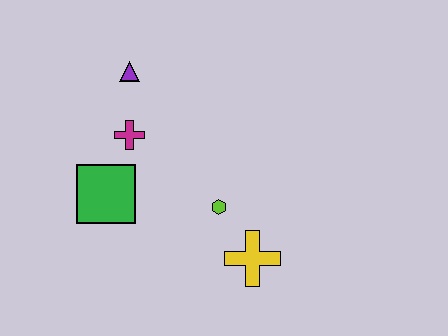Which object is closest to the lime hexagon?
The yellow cross is closest to the lime hexagon.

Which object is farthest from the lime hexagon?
The purple triangle is farthest from the lime hexagon.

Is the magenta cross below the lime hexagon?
No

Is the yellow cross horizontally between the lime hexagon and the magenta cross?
No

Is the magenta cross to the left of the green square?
No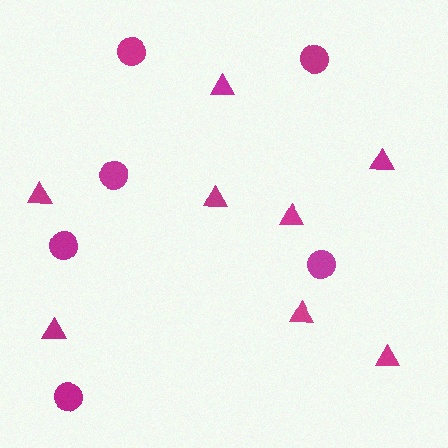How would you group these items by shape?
There are 2 groups: one group of triangles (8) and one group of circles (6).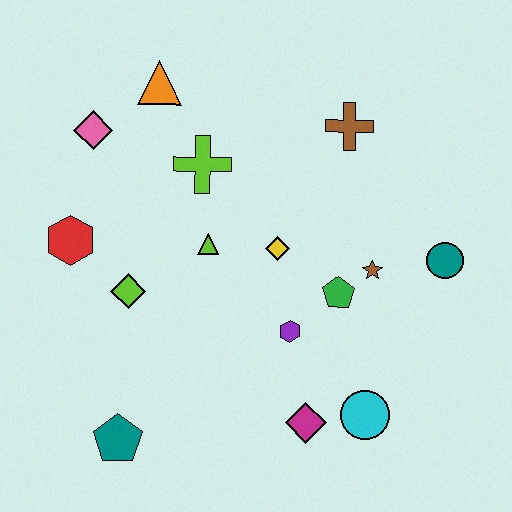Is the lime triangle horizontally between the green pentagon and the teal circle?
No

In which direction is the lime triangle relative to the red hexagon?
The lime triangle is to the right of the red hexagon.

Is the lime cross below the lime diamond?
No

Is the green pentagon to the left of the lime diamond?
No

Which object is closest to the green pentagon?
The brown star is closest to the green pentagon.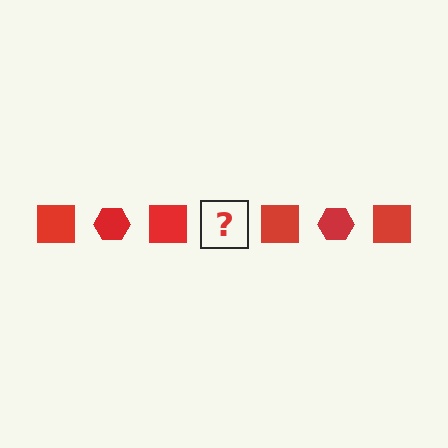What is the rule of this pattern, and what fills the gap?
The rule is that the pattern cycles through square, hexagon shapes in red. The gap should be filled with a red hexagon.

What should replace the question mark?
The question mark should be replaced with a red hexagon.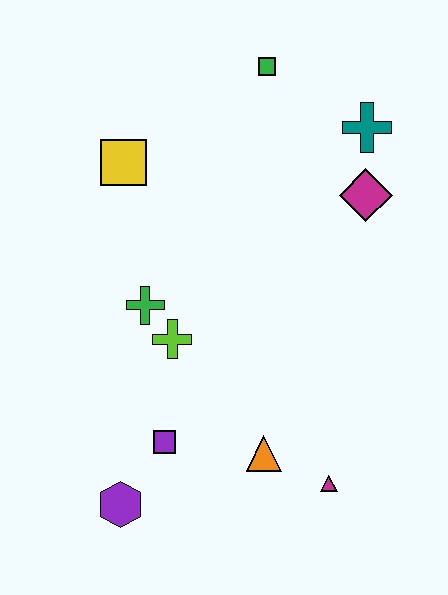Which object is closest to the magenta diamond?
The teal cross is closest to the magenta diamond.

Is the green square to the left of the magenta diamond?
Yes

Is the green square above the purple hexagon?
Yes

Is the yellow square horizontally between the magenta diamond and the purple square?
No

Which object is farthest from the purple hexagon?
The green square is farthest from the purple hexagon.